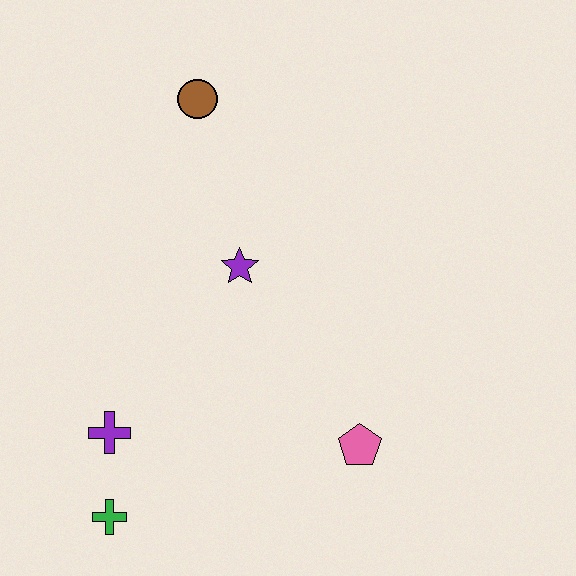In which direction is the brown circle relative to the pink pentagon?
The brown circle is above the pink pentagon.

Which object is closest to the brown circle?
The purple star is closest to the brown circle.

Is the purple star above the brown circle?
No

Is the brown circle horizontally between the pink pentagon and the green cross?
Yes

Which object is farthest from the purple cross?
The brown circle is farthest from the purple cross.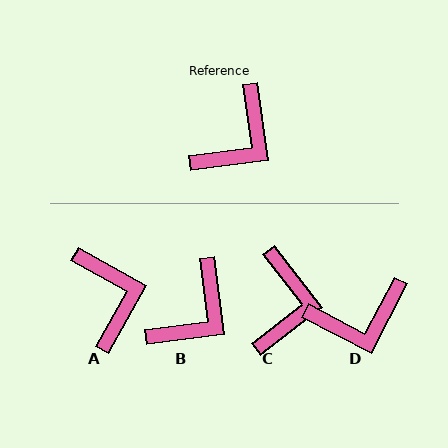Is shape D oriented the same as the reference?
No, it is off by about 35 degrees.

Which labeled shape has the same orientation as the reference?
B.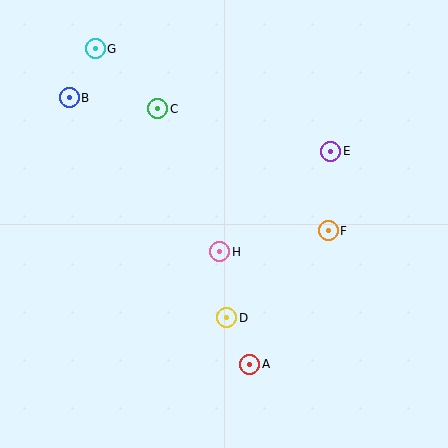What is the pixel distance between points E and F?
The distance between E and F is 79 pixels.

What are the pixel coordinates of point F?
Point F is at (328, 231).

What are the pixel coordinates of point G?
Point G is at (95, 49).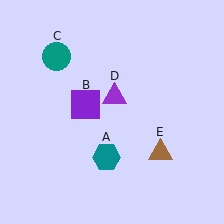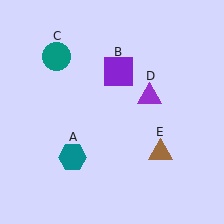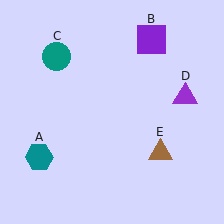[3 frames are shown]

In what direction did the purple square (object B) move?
The purple square (object B) moved up and to the right.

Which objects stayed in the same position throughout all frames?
Teal circle (object C) and brown triangle (object E) remained stationary.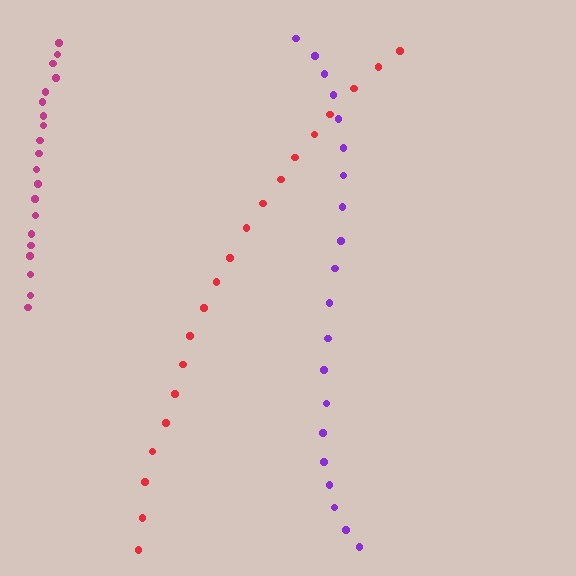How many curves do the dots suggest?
There are 3 distinct paths.